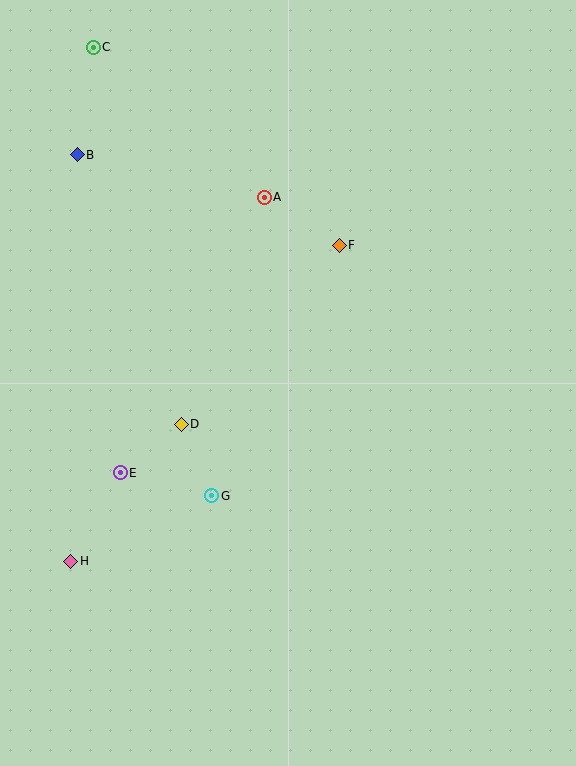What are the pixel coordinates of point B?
Point B is at (77, 155).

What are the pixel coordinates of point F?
Point F is at (339, 245).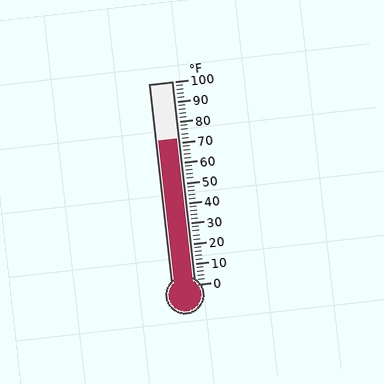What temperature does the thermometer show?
The thermometer shows approximately 72°F.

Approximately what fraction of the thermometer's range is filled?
The thermometer is filled to approximately 70% of its range.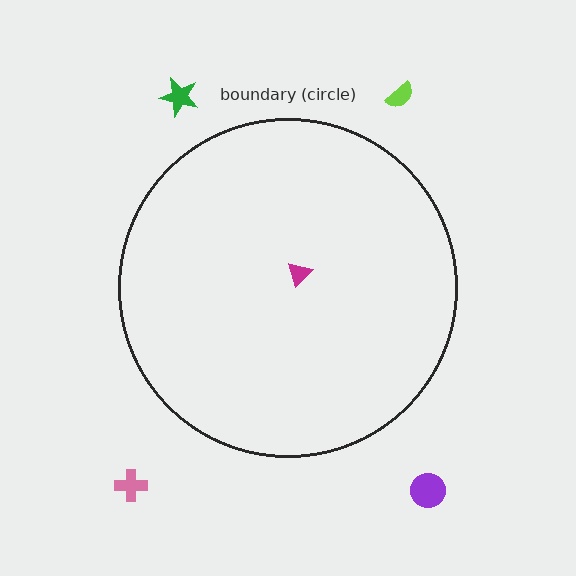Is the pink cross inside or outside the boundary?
Outside.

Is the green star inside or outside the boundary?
Outside.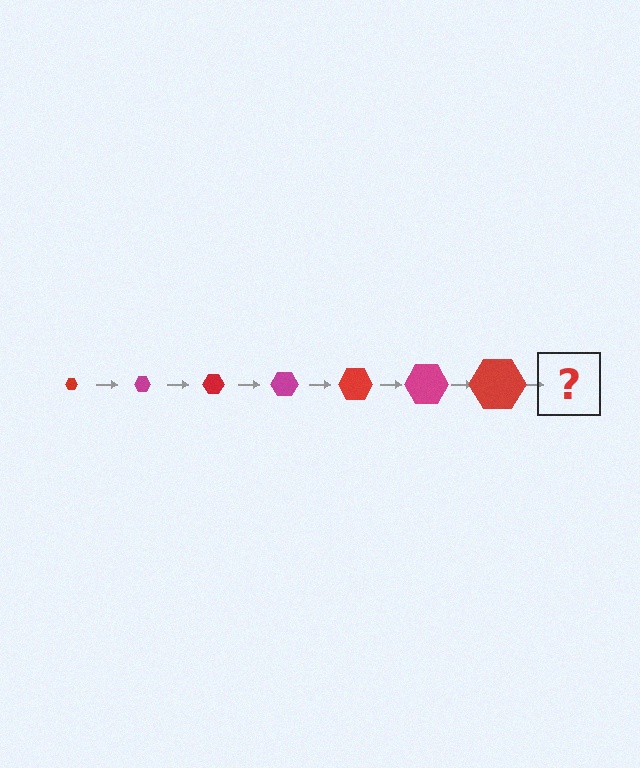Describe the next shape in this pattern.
It should be a magenta hexagon, larger than the previous one.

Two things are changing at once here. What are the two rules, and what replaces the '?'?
The two rules are that the hexagon grows larger each step and the color cycles through red and magenta. The '?' should be a magenta hexagon, larger than the previous one.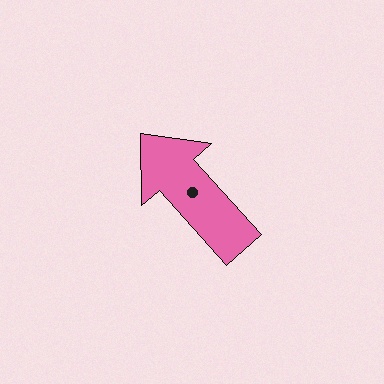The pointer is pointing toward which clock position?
Roughly 11 o'clock.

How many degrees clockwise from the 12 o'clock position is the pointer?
Approximately 318 degrees.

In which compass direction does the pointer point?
Northwest.